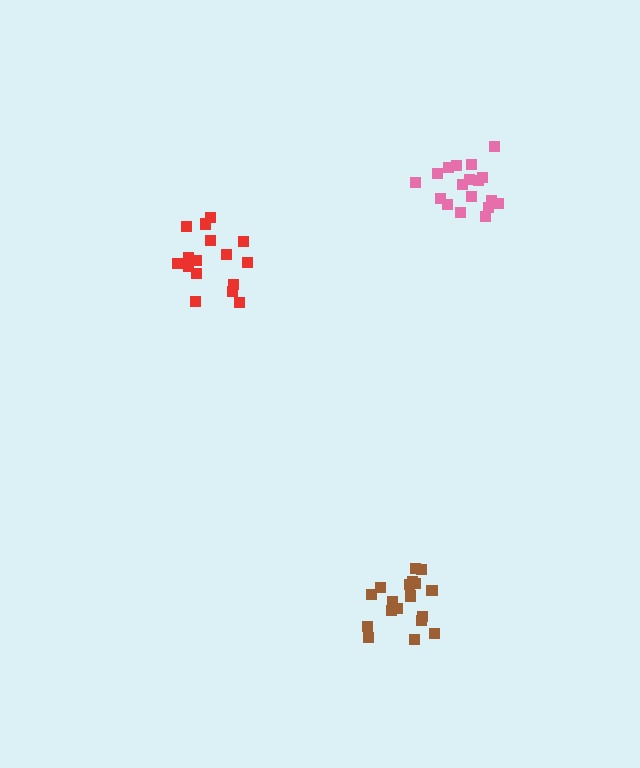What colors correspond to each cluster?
The clusters are colored: brown, pink, red.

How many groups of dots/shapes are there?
There are 3 groups.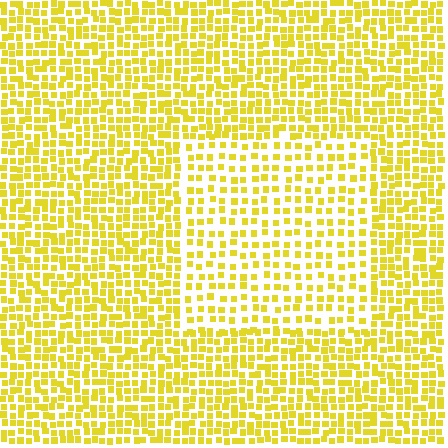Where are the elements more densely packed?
The elements are more densely packed outside the rectangle boundary.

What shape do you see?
I see a rectangle.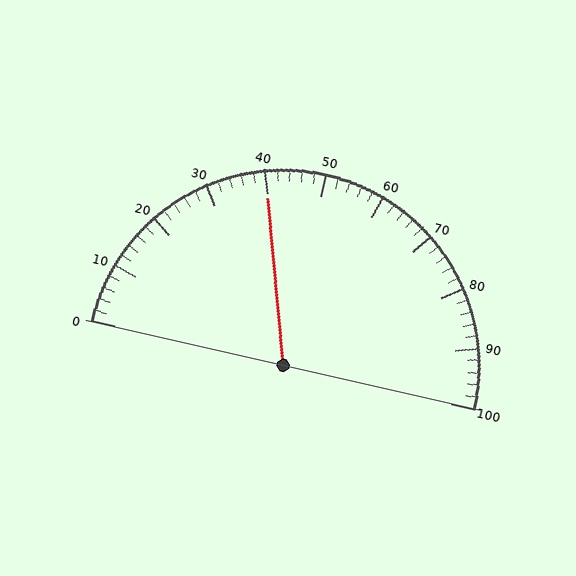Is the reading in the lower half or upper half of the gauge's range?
The reading is in the lower half of the range (0 to 100).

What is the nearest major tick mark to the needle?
The nearest major tick mark is 40.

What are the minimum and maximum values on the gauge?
The gauge ranges from 0 to 100.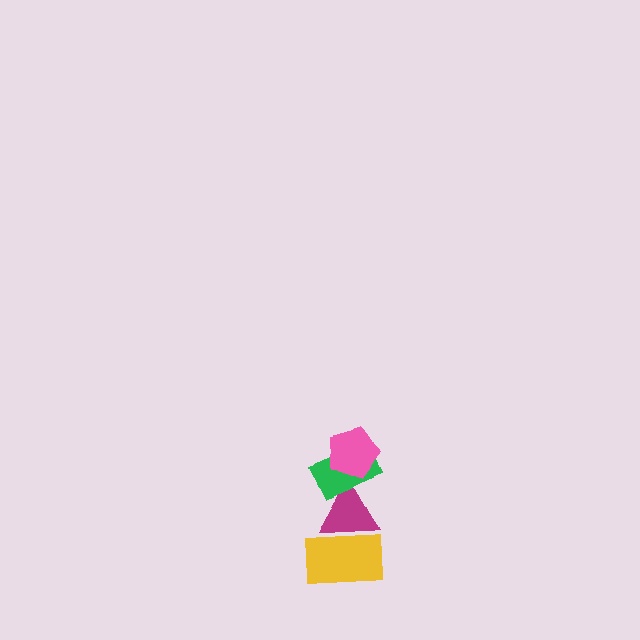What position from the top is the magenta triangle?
The magenta triangle is 3rd from the top.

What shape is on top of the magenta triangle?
The green rectangle is on top of the magenta triangle.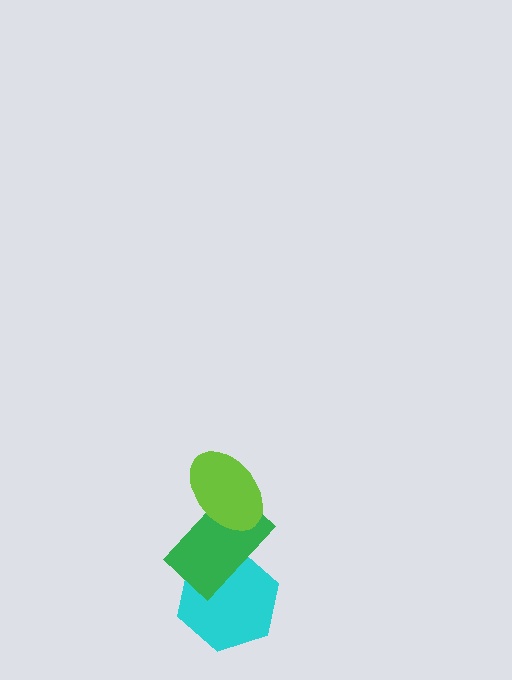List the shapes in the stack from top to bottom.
From top to bottom: the lime ellipse, the green rectangle, the cyan hexagon.